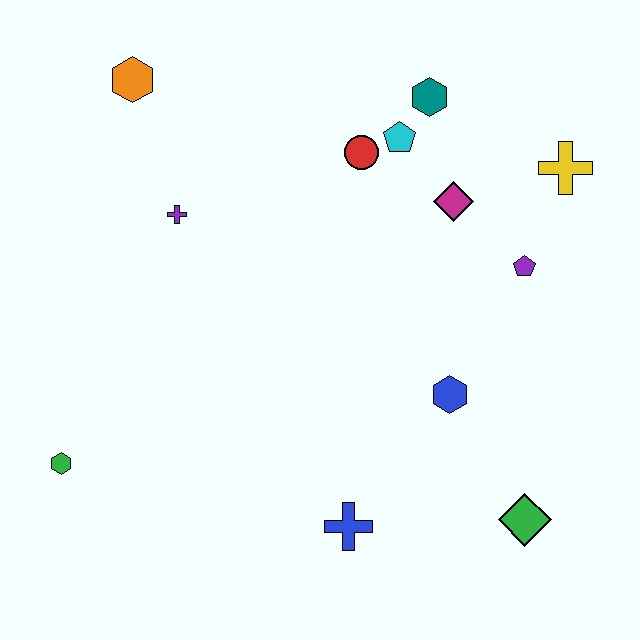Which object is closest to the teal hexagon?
The cyan pentagon is closest to the teal hexagon.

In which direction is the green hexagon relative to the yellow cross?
The green hexagon is to the left of the yellow cross.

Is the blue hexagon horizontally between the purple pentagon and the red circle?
Yes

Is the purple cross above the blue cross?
Yes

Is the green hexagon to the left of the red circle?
Yes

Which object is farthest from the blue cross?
The orange hexagon is farthest from the blue cross.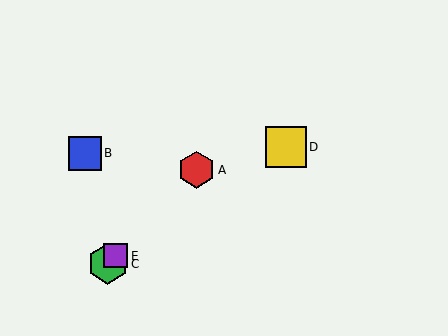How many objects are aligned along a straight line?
3 objects (A, C, E) are aligned along a straight line.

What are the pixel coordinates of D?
Object D is at (286, 147).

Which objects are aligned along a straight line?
Objects A, C, E are aligned along a straight line.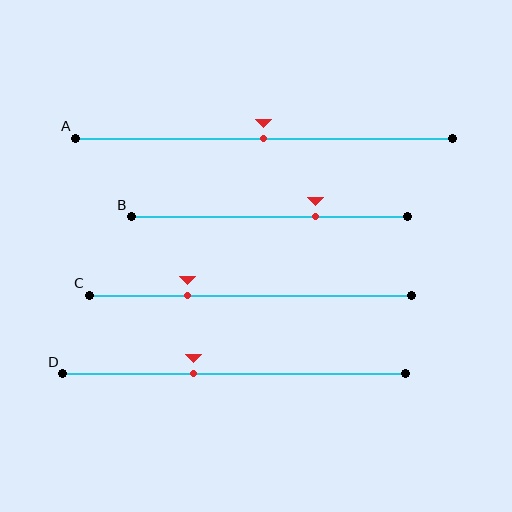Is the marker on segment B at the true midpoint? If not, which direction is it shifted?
No, the marker on segment B is shifted to the right by about 17% of the segment length.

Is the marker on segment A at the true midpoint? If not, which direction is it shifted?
Yes, the marker on segment A is at the true midpoint.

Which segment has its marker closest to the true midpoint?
Segment A has its marker closest to the true midpoint.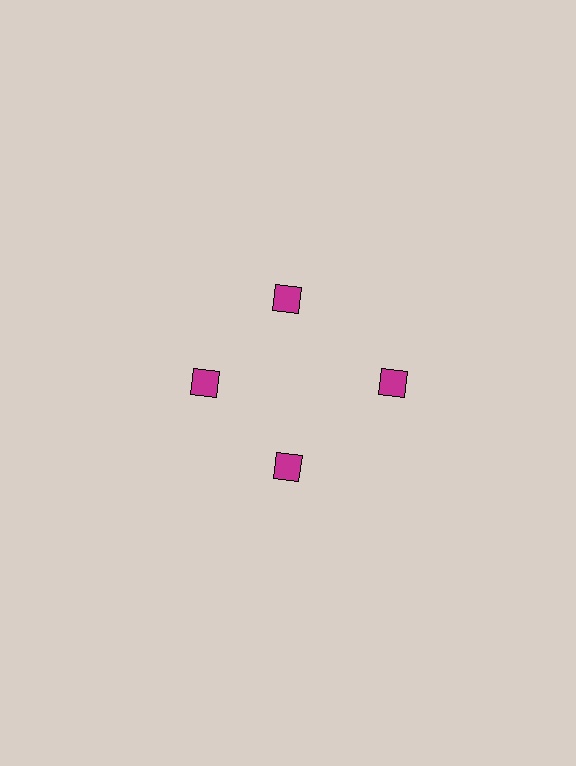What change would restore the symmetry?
The symmetry would be restored by moving it inward, back onto the ring so that all 4 diamonds sit at equal angles and equal distance from the center.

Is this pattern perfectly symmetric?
No. The 4 magenta diamonds are arranged in a ring, but one element near the 3 o'clock position is pushed outward from the center, breaking the 4-fold rotational symmetry.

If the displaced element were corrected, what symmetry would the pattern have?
It would have 4-fold rotational symmetry — the pattern would map onto itself every 90 degrees.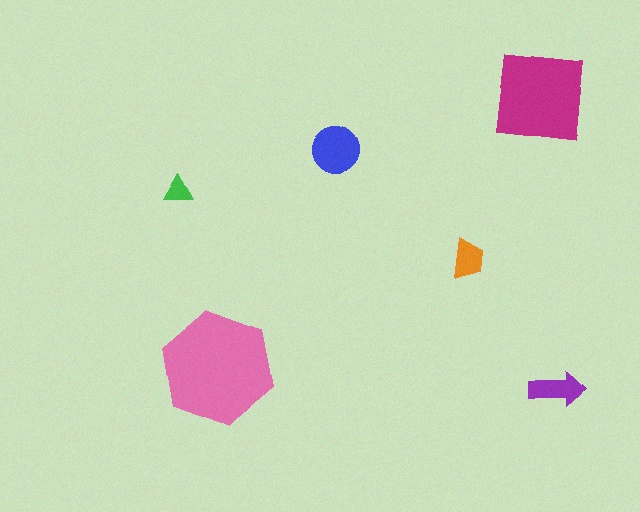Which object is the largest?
The pink hexagon.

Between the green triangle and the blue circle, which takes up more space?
The blue circle.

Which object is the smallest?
The green triangle.